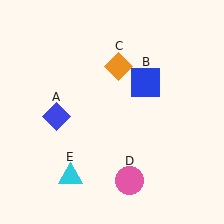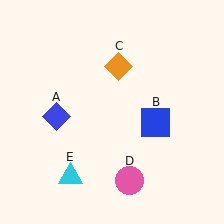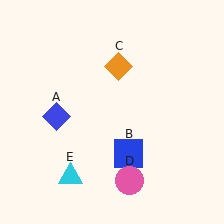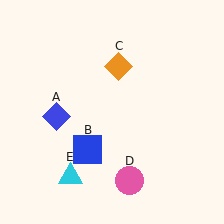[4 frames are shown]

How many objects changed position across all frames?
1 object changed position: blue square (object B).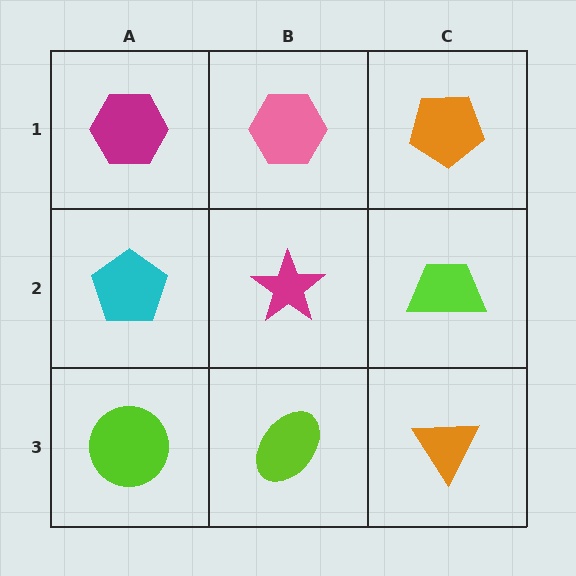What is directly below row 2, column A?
A lime circle.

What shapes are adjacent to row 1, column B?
A magenta star (row 2, column B), a magenta hexagon (row 1, column A), an orange pentagon (row 1, column C).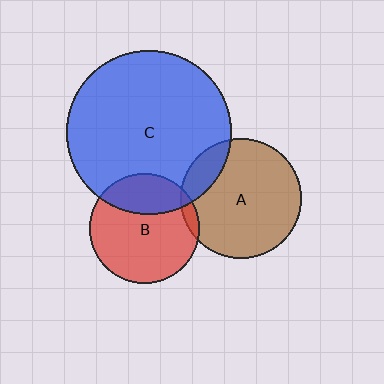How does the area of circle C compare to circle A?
Approximately 1.9 times.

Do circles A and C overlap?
Yes.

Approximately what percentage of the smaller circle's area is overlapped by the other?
Approximately 15%.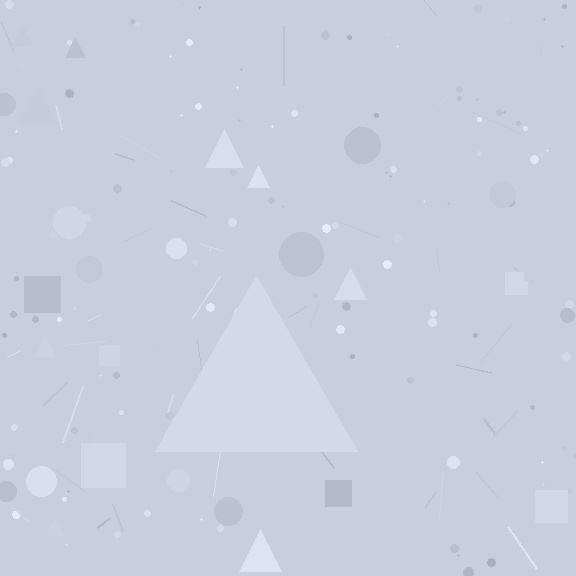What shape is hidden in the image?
A triangle is hidden in the image.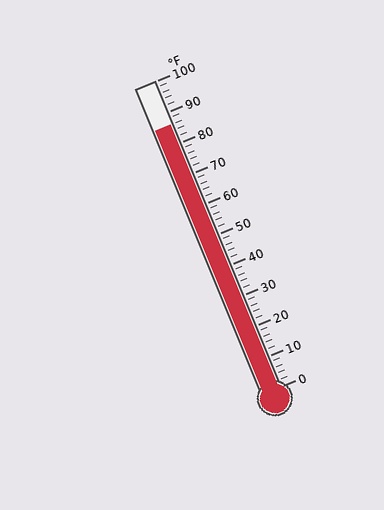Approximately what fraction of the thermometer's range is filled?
The thermometer is filled to approximately 85% of its range.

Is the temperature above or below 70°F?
The temperature is above 70°F.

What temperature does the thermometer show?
The thermometer shows approximately 86°F.